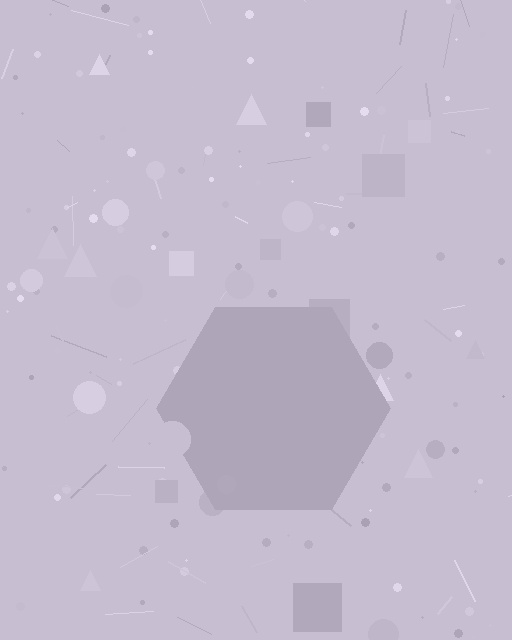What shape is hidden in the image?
A hexagon is hidden in the image.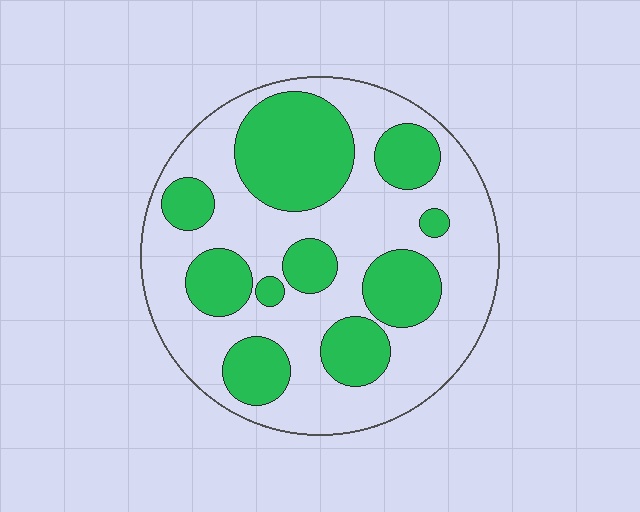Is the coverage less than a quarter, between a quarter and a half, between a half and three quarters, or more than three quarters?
Between a quarter and a half.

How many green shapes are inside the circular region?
10.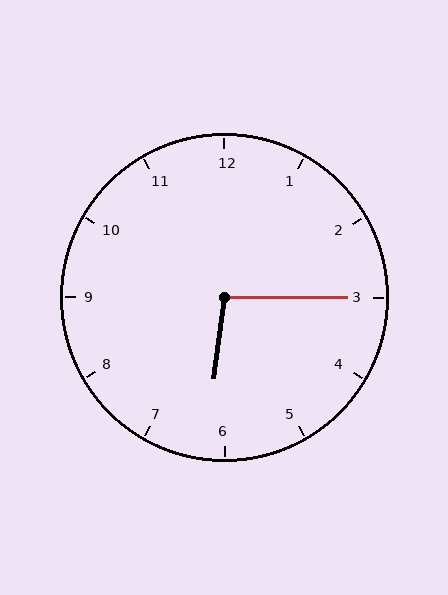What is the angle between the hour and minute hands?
Approximately 98 degrees.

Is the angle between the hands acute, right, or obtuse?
It is obtuse.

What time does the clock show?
6:15.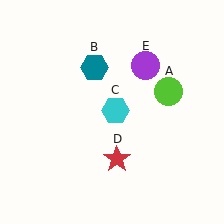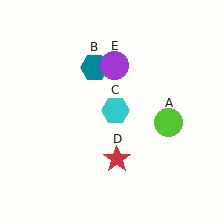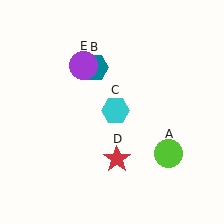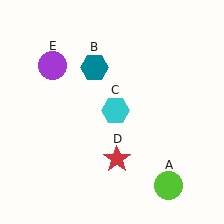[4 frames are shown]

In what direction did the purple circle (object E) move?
The purple circle (object E) moved left.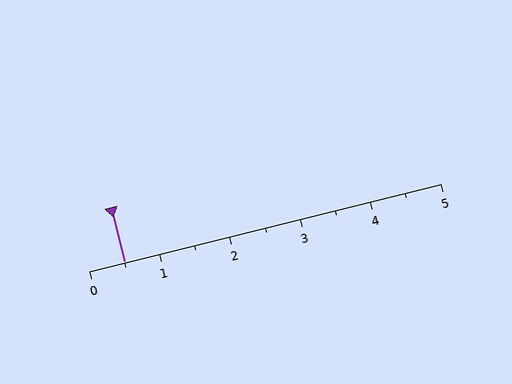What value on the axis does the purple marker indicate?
The marker indicates approximately 0.5.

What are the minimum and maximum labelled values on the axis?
The axis runs from 0 to 5.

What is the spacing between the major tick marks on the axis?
The major ticks are spaced 1 apart.